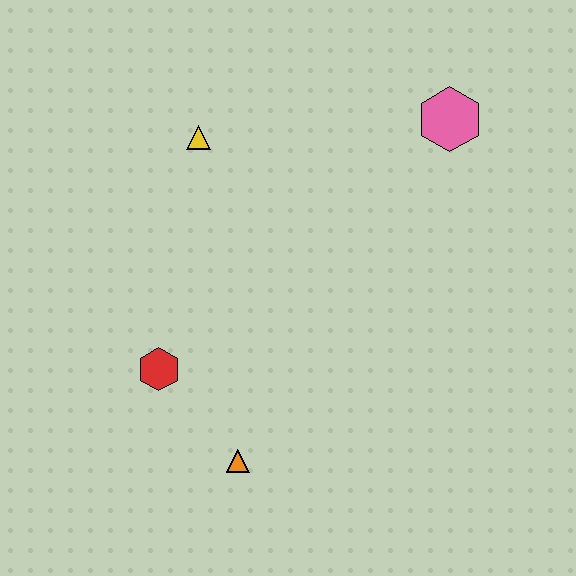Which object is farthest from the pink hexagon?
The orange triangle is farthest from the pink hexagon.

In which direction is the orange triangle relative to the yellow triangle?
The orange triangle is below the yellow triangle.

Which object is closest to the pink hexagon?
The yellow triangle is closest to the pink hexagon.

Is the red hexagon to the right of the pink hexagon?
No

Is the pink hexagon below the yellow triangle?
No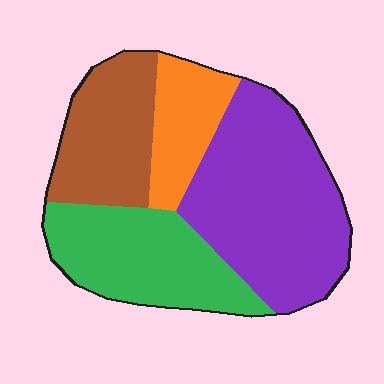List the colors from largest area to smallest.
From largest to smallest: purple, green, brown, orange.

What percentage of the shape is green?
Green covers around 25% of the shape.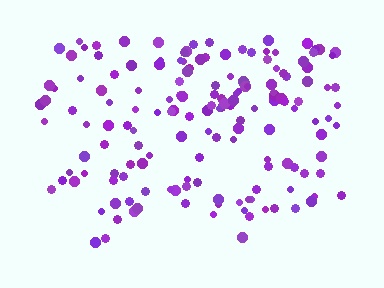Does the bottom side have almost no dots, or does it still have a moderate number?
Still a moderate number, just noticeably fewer than the top.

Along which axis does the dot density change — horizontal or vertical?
Vertical.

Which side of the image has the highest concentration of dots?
The top.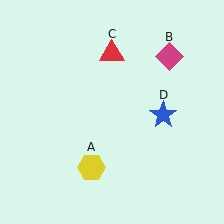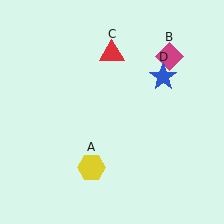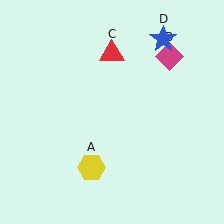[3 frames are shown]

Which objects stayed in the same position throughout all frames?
Yellow hexagon (object A) and magenta diamond (object B) and red triangle (object C) remained stationary.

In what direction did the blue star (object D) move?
The blue star (object D) moved up.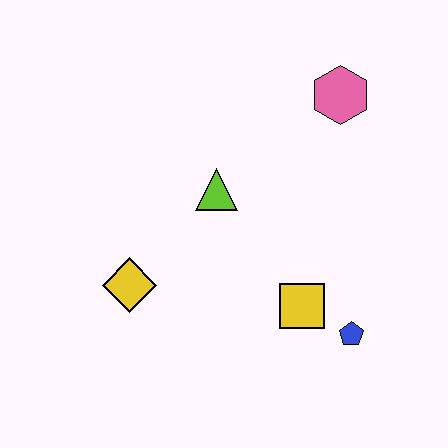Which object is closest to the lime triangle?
The yellow diamond is closest to the lime triangle.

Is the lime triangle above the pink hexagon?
No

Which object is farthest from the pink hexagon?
The yellow diamond is farthest from the pink hexagon.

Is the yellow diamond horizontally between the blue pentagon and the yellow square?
No